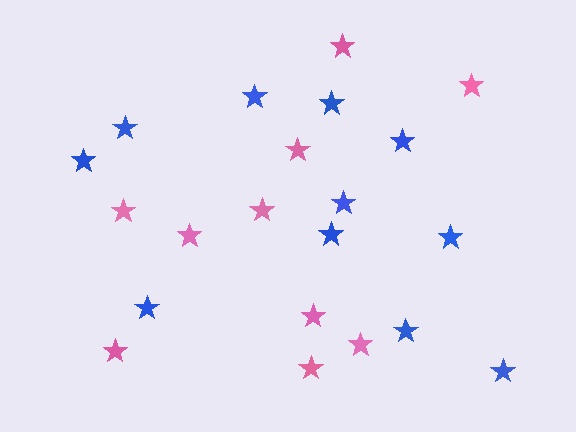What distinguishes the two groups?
There are 2 groups: one group of blue stars (11) and one group of pink stars (10).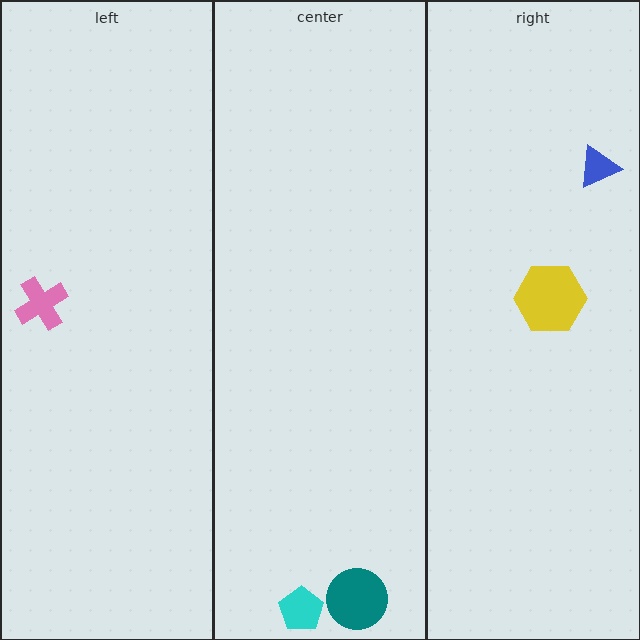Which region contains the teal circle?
The center region.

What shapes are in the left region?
The pink cross.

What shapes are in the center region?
The cyan pentagon, the teal circle.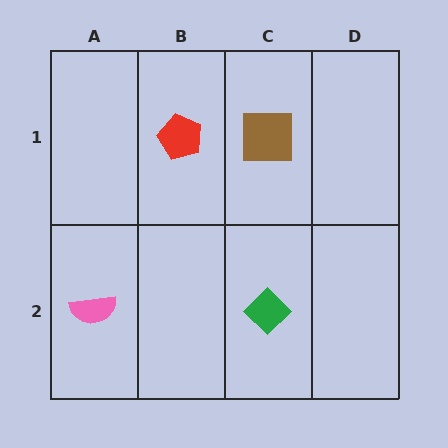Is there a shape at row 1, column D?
No, that cell is empty.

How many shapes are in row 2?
2 shapes.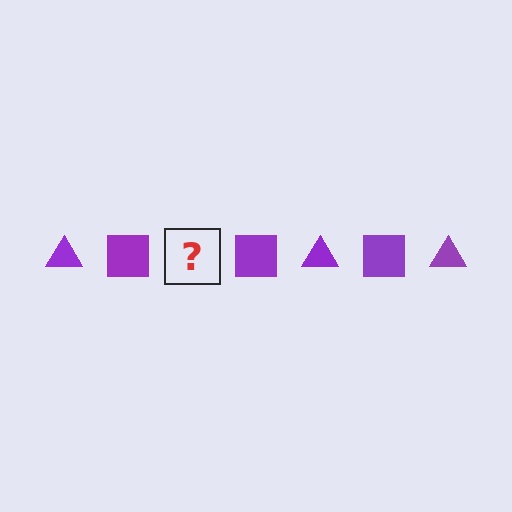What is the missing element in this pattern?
The missing element is a purple triangle.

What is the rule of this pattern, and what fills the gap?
The rule is that the pattern cycles through triangle, square shapes in purple. The gap should be filled with a purple triangle.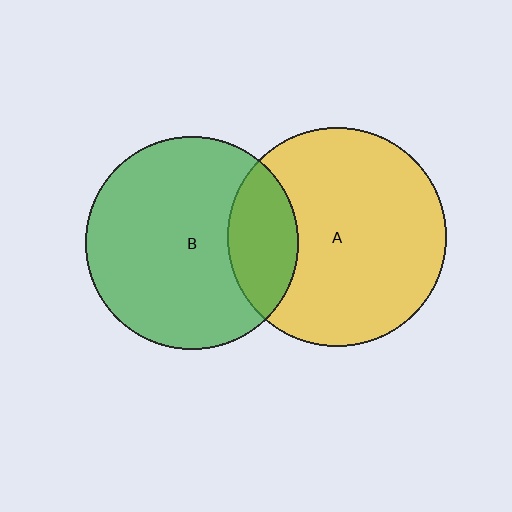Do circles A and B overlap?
Yes.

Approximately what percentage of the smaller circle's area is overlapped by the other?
Approximately 20%.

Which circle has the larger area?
Circle A (yellow).